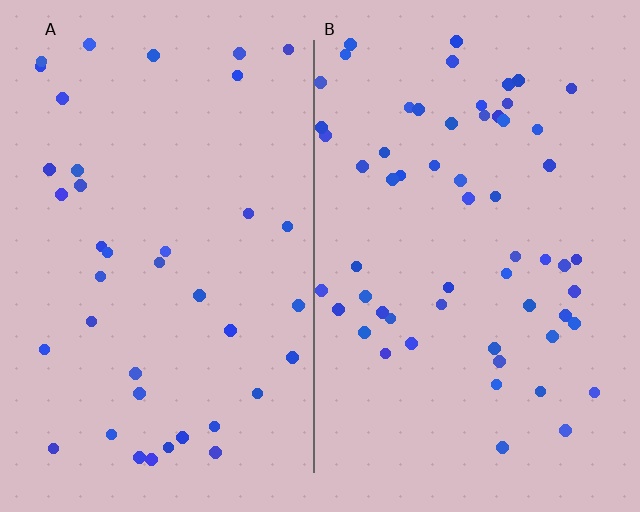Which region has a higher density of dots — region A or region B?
B (the right).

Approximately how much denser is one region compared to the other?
Approximately 1.5× — region B over region A.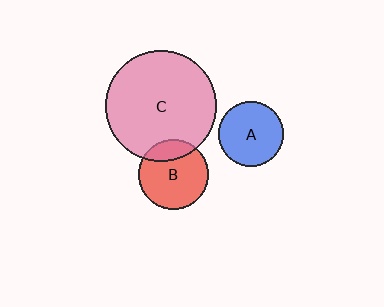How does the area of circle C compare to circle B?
Approximately 2.5 times.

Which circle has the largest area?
Circle C (pink).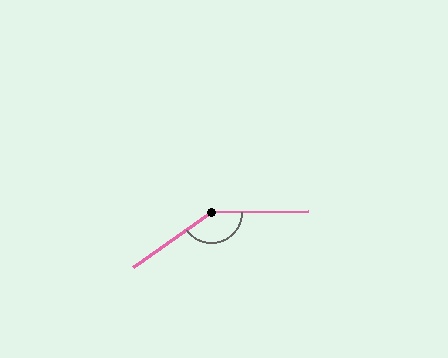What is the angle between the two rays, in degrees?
Approximately 145 degrees.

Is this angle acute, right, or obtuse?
It is obtuse.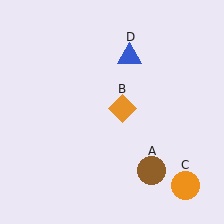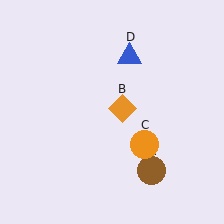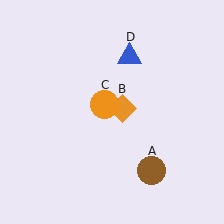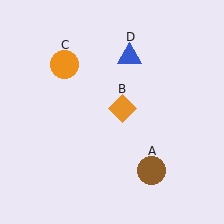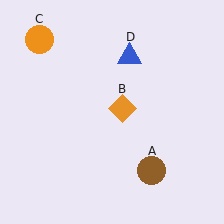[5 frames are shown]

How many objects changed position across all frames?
1 object changed position: orange circle (object C).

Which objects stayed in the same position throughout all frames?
Brown circle (object A) and orange diamond (object B) and blue triangle (object D) remained stationary.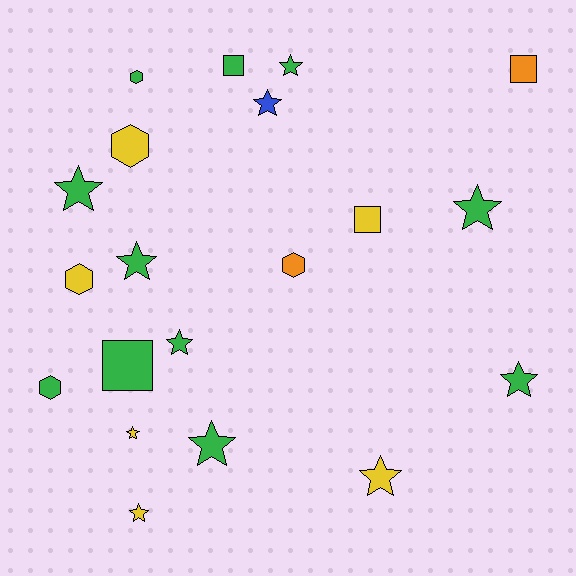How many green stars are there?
There are 7 green stars.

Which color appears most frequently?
Green, with 11 objects.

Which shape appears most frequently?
Star, with 11 objects.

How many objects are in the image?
There are 20 objects.